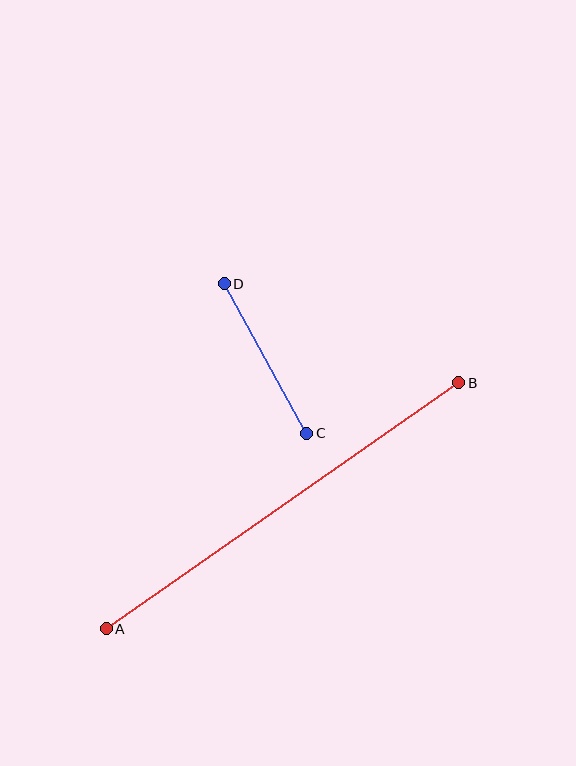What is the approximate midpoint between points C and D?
The midpoint is at approximately (265, 358) pixels.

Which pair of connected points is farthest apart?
Points A and B are farthest apart.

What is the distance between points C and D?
The distance is approximately 170 pixels.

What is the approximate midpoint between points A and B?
The midpoint is at approximately (282, 506) pixels.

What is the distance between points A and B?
The distance is approximately 429 pixels.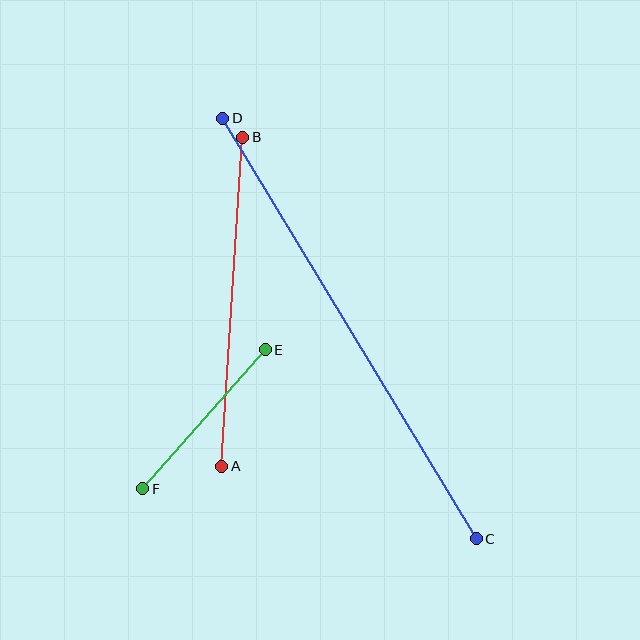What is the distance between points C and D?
The distance is approximately 491 pixels.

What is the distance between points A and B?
The distance is approximately 330 pixels.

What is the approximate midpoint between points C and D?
The midpoint is at approximately (349, 328) pixels.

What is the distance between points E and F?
The distance is approximately 185 pixels.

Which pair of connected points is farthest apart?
Points C and D are farthest apart.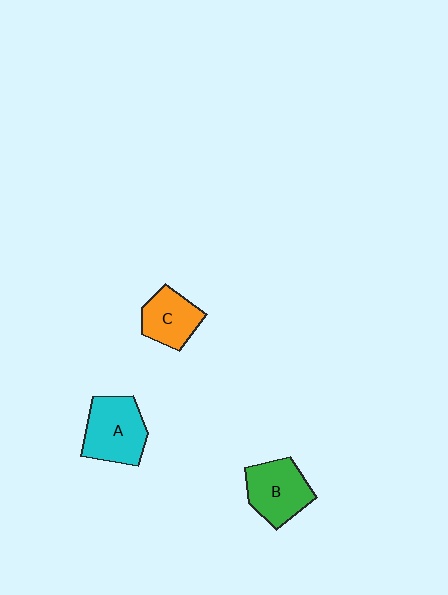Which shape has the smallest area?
Shape C (orange).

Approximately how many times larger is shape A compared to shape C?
Approximately 1.4 times.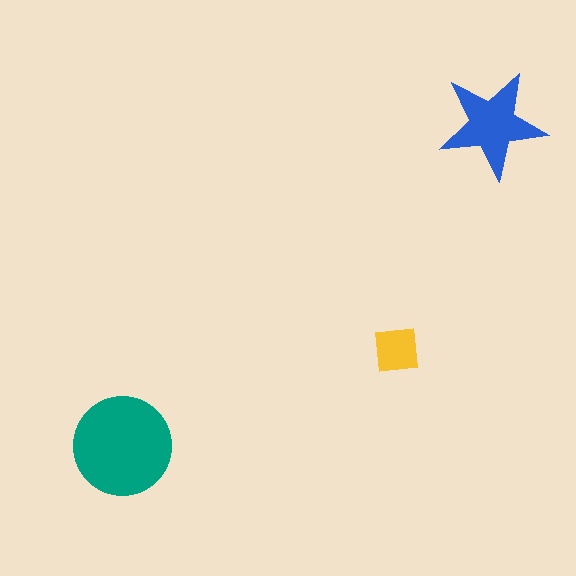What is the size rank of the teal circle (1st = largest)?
1st.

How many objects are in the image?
There are 3 objects in the image.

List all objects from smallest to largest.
The yellow square, the blue star, the teal circle.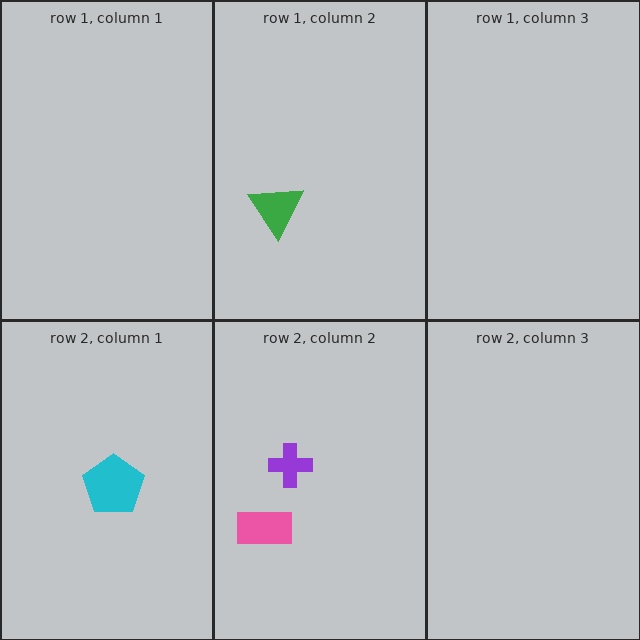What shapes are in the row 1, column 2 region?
The green triangle.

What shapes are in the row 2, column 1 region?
The cyan pentagon.